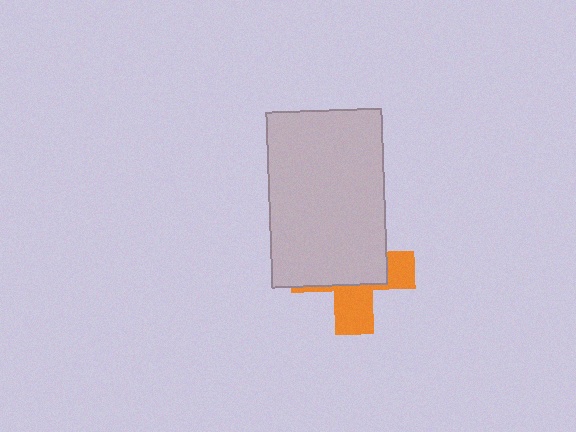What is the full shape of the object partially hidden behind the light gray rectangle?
The partially hidden object is an orange cross.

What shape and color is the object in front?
The object in front is a light gray rectangle.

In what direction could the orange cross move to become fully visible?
The orange cross could move down. That would shift it out from behind the light gray rectangle entirely.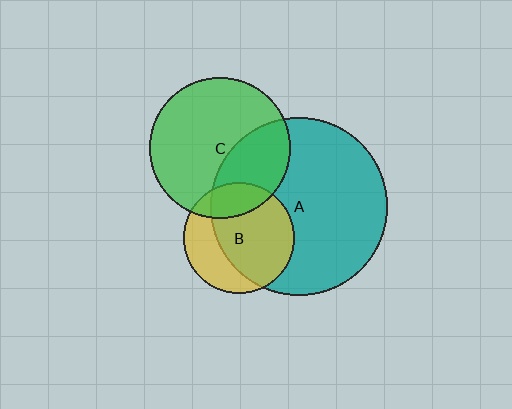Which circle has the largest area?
Circle A (teal).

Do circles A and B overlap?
Yes.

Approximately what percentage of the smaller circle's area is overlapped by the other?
Approximately 65%.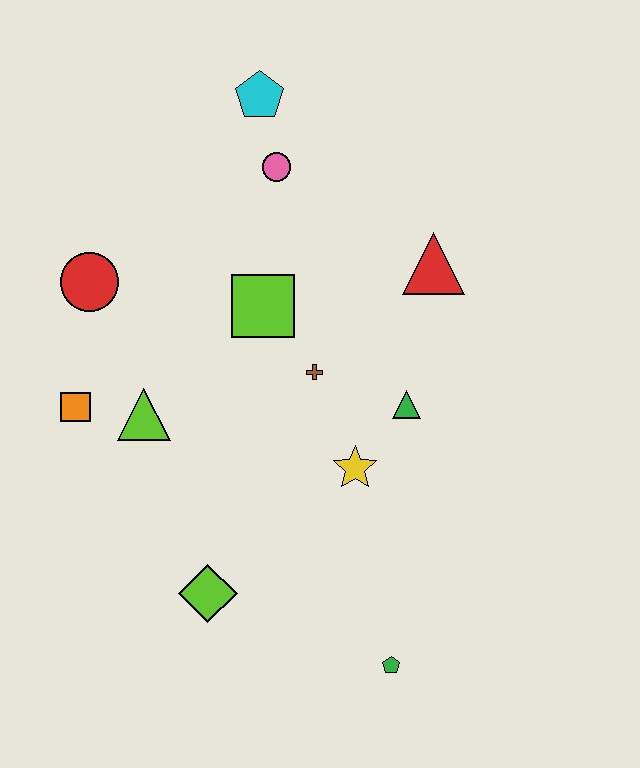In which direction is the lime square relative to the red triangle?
The lime square is to the left of the red triangle.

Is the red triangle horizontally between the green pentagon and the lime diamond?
No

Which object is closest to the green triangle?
The yellow star is closest to the green triangle.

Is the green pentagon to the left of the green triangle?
Yes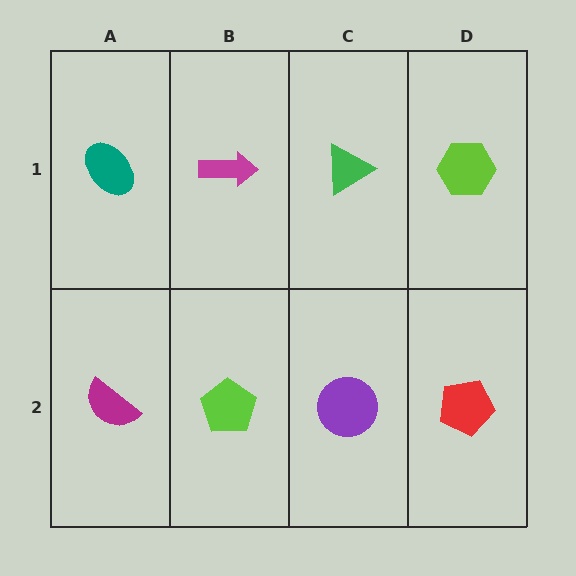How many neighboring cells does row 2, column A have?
2.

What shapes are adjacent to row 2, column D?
A lime hexagon (row 1, column D), a purple circle (row 2, column C).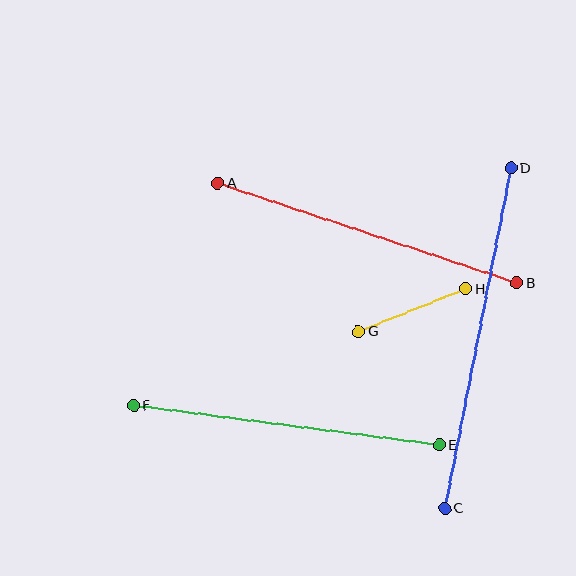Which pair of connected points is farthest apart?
Points C and D are farthest apart.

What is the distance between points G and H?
The distance is approximately 116 pixels.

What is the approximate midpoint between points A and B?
The midpoint is at approximately (367, 233) pixels.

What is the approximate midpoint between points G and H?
The midpoint is at approximately (412, 310) pixels.